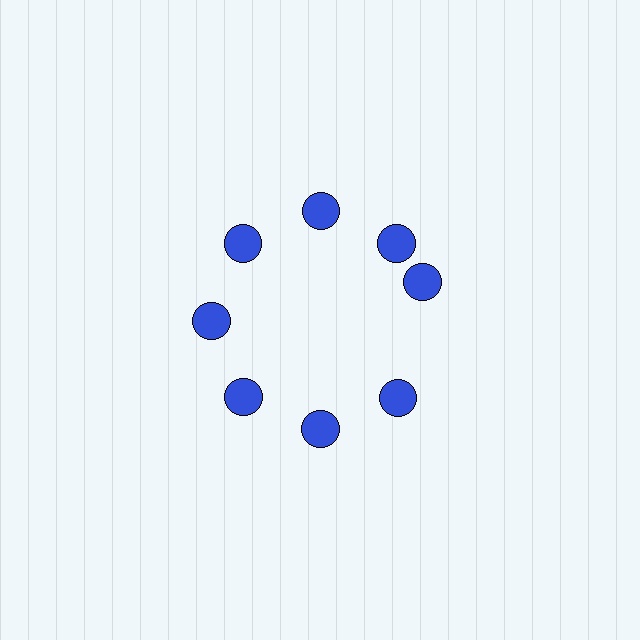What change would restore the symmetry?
The symmetry would be restored by rotating it back into even spacing with its neighbors so that all 8 circles sit at equal angles and equal distance from the center.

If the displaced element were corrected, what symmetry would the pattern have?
It would have 8-fold rotational symmetry — the pattern would map onto itself every 45 degrees.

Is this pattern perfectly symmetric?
No. The 8 blue circles are arranged in a ring, but one element near the 3 o'clock position is rotated out of alignment along the ring, breaking the 8-fold rotational symmetry.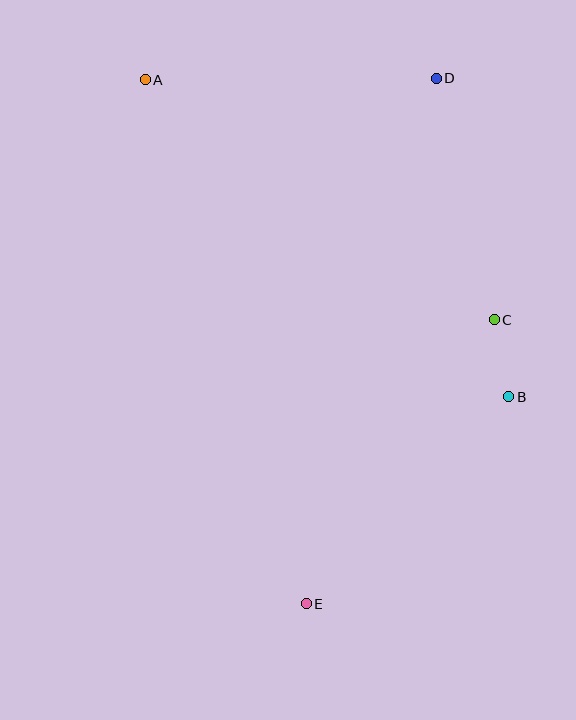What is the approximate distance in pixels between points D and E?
The distance between D and E is approximately 541 pixels.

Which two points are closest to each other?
Points B and C are closest to each other.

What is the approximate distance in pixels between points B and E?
The distance between B and E is approximately 289 pixels.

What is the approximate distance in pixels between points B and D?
The distance between B and D is approximately 327 pixels.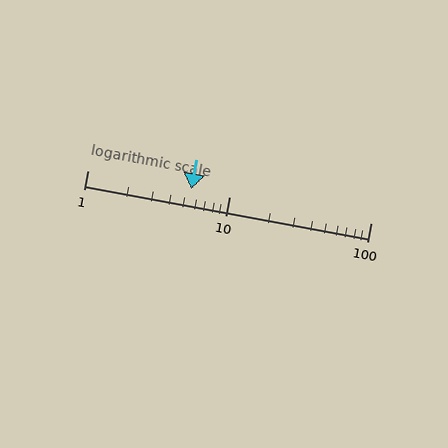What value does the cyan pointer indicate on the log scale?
The pointer indicates approximately 5.4.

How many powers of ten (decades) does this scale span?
The scale spans 2 decades, from 1 to 100.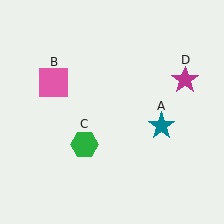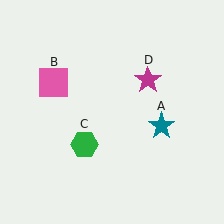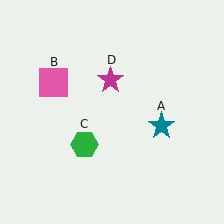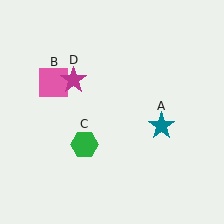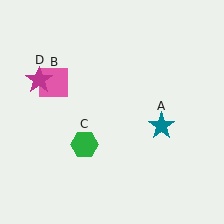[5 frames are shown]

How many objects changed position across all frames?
1 object changed position: magenta star (object D).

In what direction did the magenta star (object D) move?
The magenta star (object D) moved left.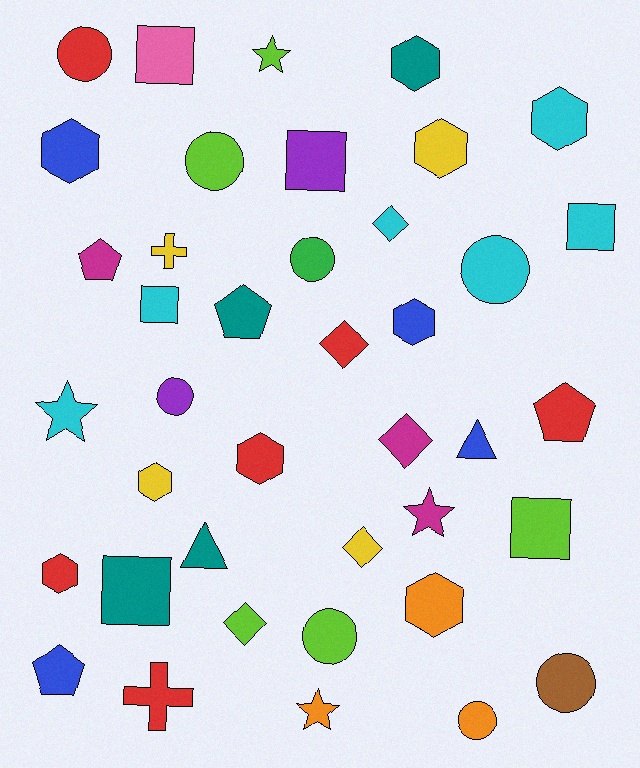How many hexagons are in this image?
There are 9 hexagons.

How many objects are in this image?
There are 40 objects.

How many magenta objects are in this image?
There are 3 magenta objects.